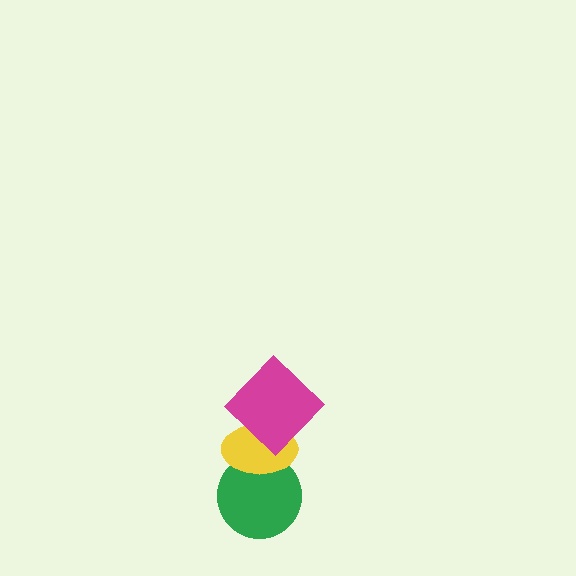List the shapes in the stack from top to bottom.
From top to bottom: the magenta diamond, the yellow ellipse, the green circle.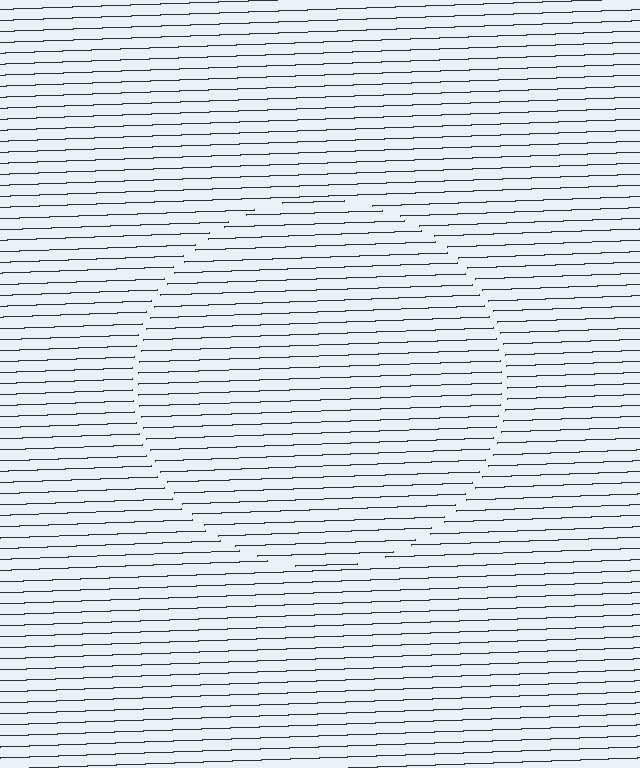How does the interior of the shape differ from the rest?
The interior of the shape contains the same grating, shifted by half a period — the contour is defined by the phase discontinuity where line-ends from the inner and outer gratings abut.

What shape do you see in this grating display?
An illusory circle. The interior of the shape contains the same grating, shifted by half a period — the contour is defined by the phase discontinuity where line-ends from the inner and outer gratings abut.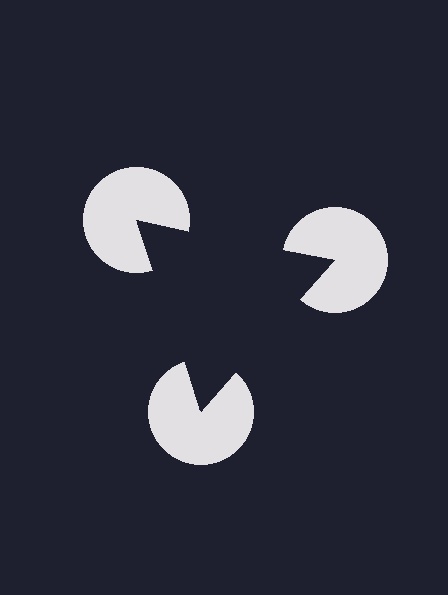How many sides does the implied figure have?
3 sides.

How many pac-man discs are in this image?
There are 3 — one at each vertex of the illusory triangle.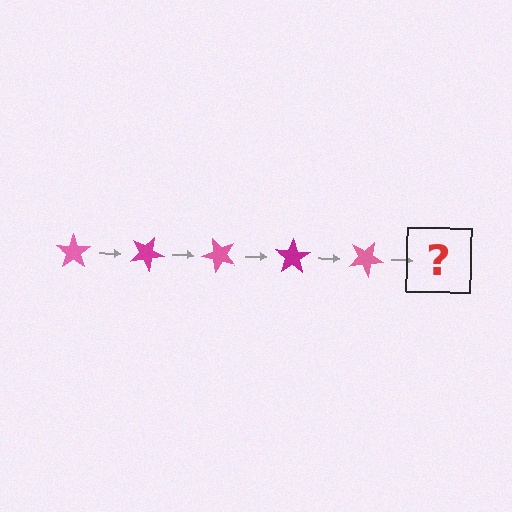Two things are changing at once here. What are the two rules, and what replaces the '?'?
The two rules are that it rotates 25 degrees each step and the color cycles through pink and magenta. The '?' should be a magenta star, rotated 125 degrees from the start.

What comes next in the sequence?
The next element should be a magenta star, rotated 125 degrees from the start.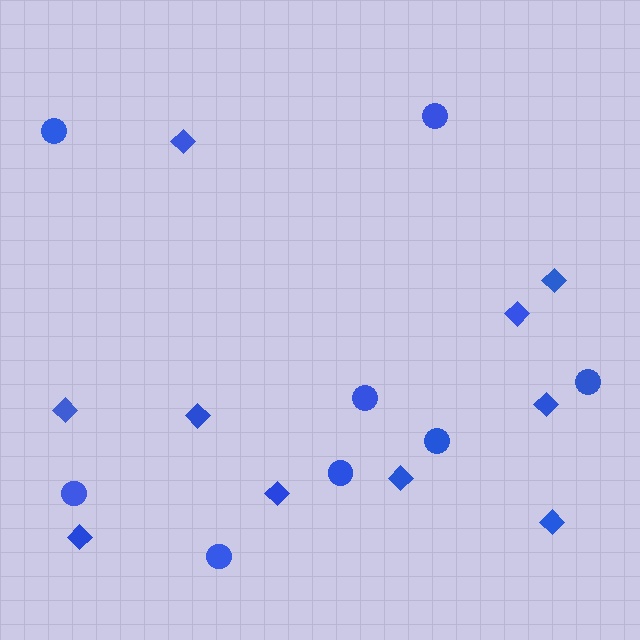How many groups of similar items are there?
There are 2 groups: one group of circles (8) and one group of diamonds (10).